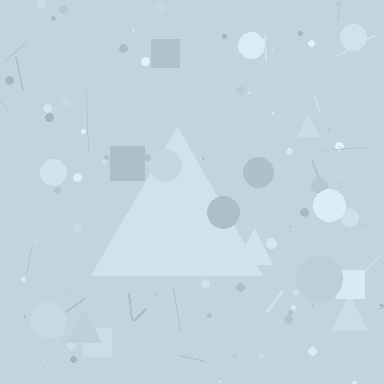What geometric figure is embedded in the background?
A triangle is embedded in the background.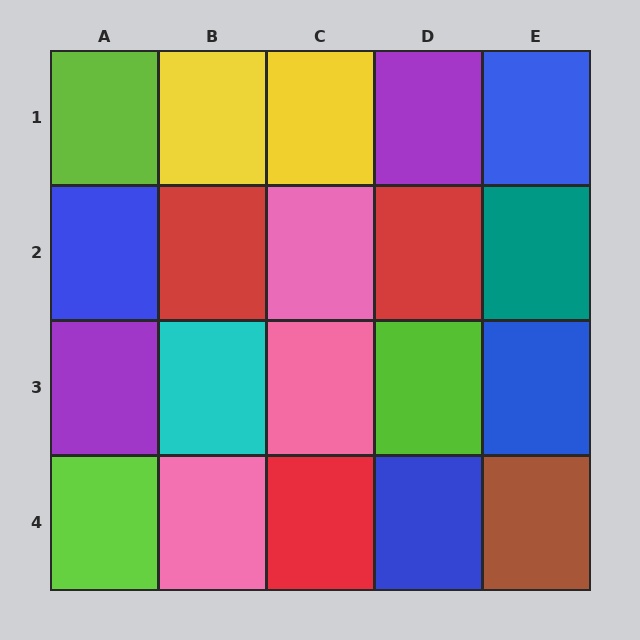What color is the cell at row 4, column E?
Brown.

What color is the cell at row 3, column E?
Blue.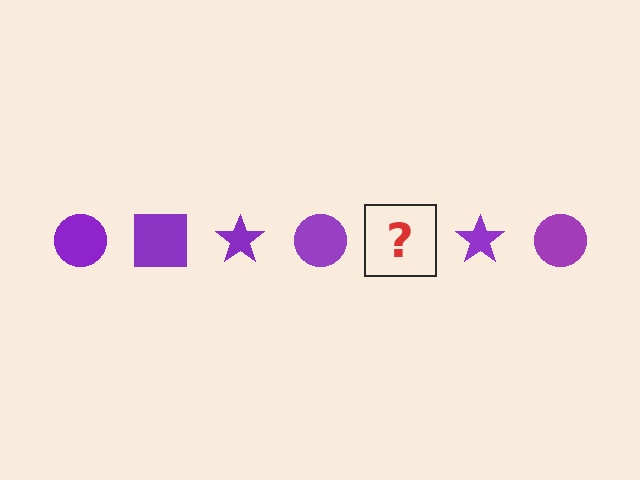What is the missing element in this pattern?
The missing element is a purple square.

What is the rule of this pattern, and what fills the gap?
The rule is that the pattern cycles through circle, square, star shapes in purple. The gap should be filled with a purple square.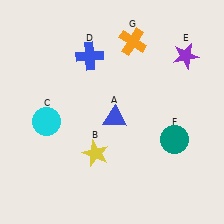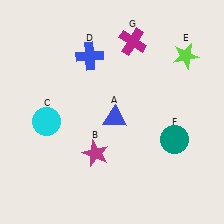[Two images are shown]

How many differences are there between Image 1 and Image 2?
There are 3 differences between the two images.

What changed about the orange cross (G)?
In Image 1, G is orange. In Image 2, it changed to magenta.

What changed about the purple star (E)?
In Image 1, E is purple. In Image 2, it changed to lime.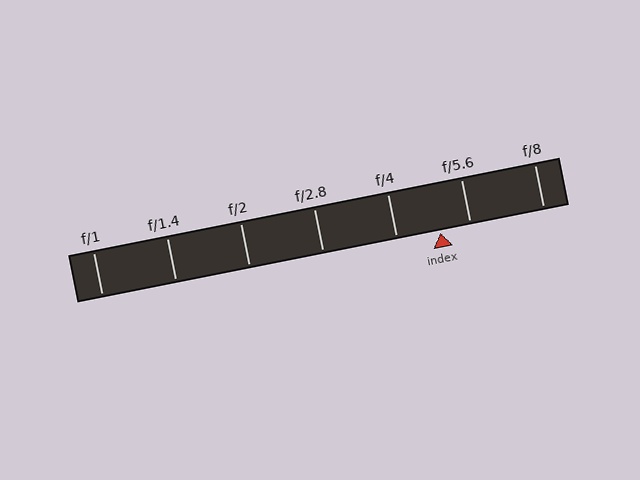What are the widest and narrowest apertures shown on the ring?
The widest aperture shown is f/1 and the narrowest is f/8.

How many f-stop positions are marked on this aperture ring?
There are 7 f-stop positions marked.